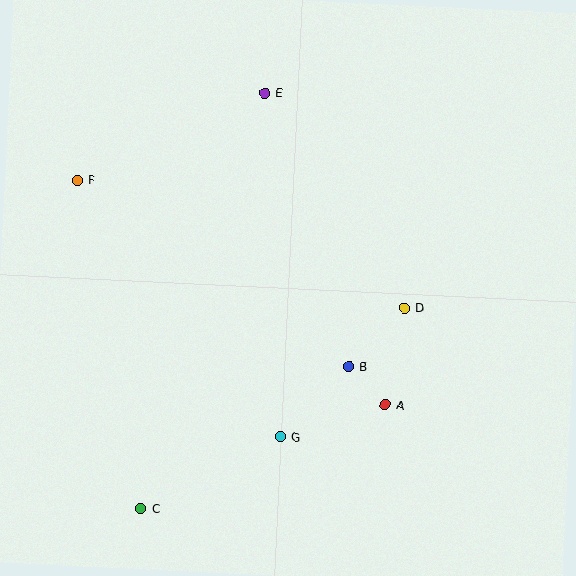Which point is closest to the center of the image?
Point B at (349, 366) is closest to the center.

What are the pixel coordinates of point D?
Point D is at (404, 308).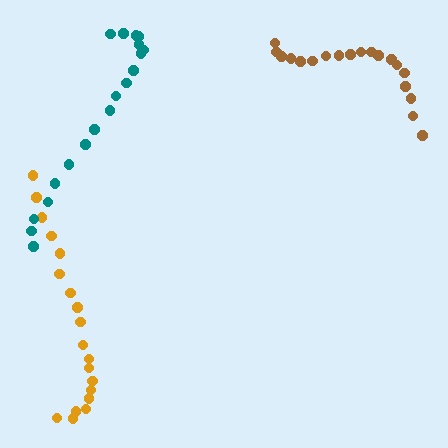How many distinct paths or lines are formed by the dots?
There are 3 distinct paths.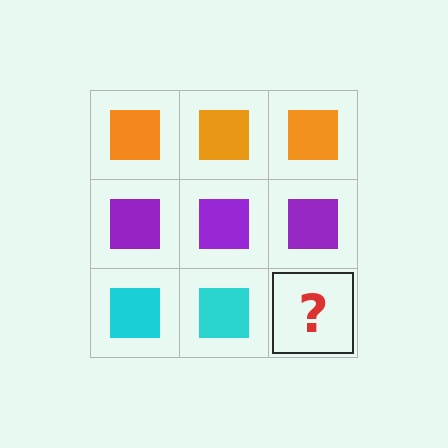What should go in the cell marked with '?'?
The missing cell should contain a cyan square.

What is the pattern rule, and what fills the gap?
The rule is that each row has a consistent color. The gap should be filled with a cyan square.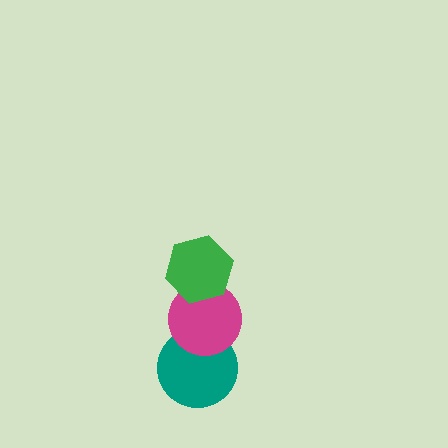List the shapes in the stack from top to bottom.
From top to bottom: the green hexagon, the magenta circle, the teal circle.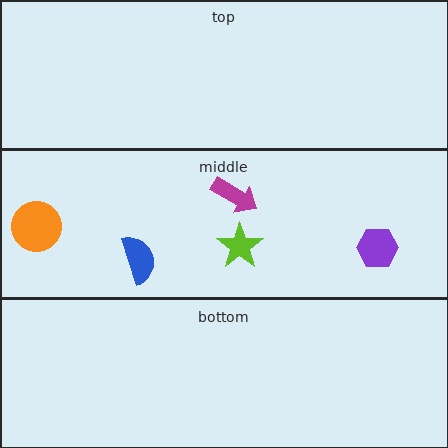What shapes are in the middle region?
The lime star, the orange circle, the purple hexagon, the blue semicircle, the magenta arrow.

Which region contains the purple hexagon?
The middle region.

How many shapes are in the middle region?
5.